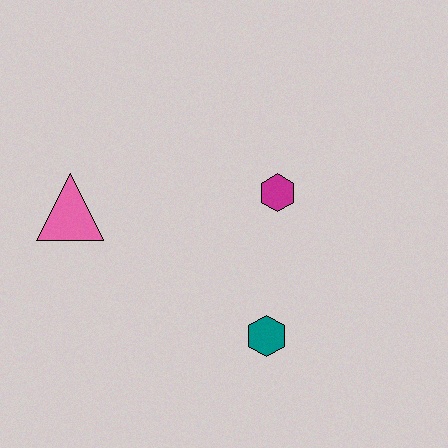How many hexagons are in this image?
There are 2 hexagons.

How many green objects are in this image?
There are no green objects.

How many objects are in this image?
There are 3 objects.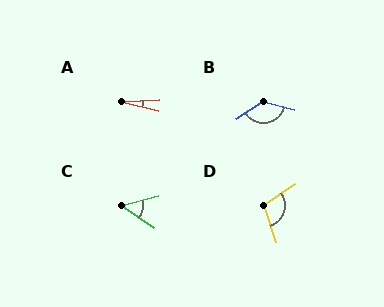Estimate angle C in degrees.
Approximately 49 degrees.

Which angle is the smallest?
A, at approximately 17 degrees.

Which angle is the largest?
B, at approximately 133 degrees.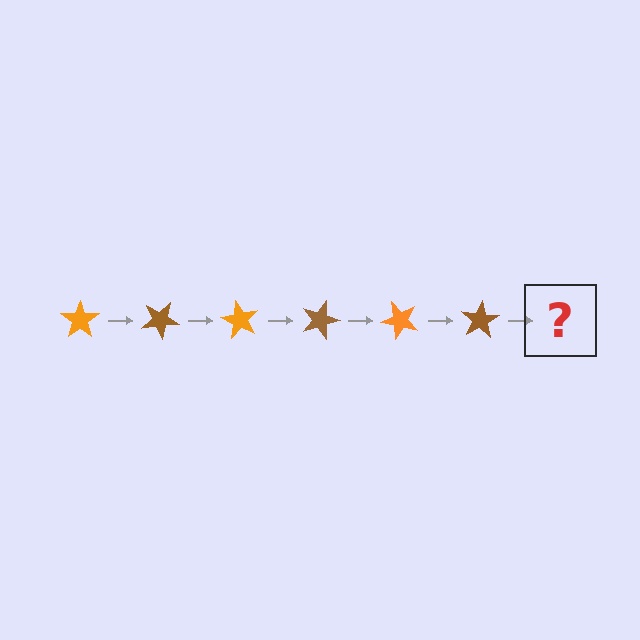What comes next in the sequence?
The next element should be an orange star, rotated 180 degrees from the start.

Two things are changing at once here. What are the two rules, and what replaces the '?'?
The two rules are that it rotates 30 degrees each step and the color cycles through orange and brown. The '?' should be an orange star, rotated 180 degrees from the start.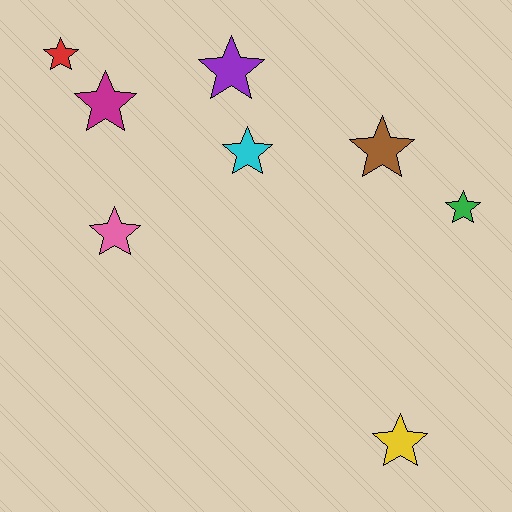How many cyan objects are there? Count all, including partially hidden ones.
There is 1 cyan object.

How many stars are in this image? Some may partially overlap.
There are 8 stars.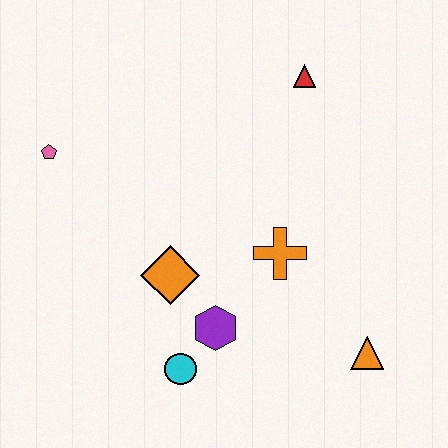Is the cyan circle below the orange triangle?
Yes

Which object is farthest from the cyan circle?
The red triangle is farthest from the cyan circle.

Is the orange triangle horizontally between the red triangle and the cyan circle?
No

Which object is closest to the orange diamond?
The purple hexagon is closest to the orange diamond.